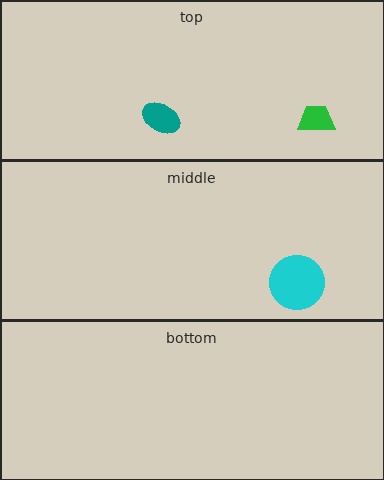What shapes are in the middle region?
The cyan circle.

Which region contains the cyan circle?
The middle region.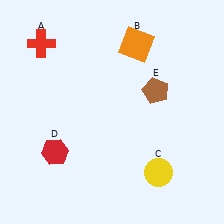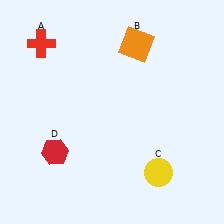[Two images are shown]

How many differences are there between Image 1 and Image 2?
There is 1 difference between the two images.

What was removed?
The brown pentagon (E) was removed in Image 2.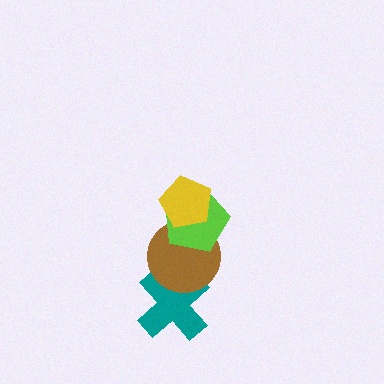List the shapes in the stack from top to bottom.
From top to bottom: the yellow pentagon, the lime pentagon, the brown circle, the teal cross.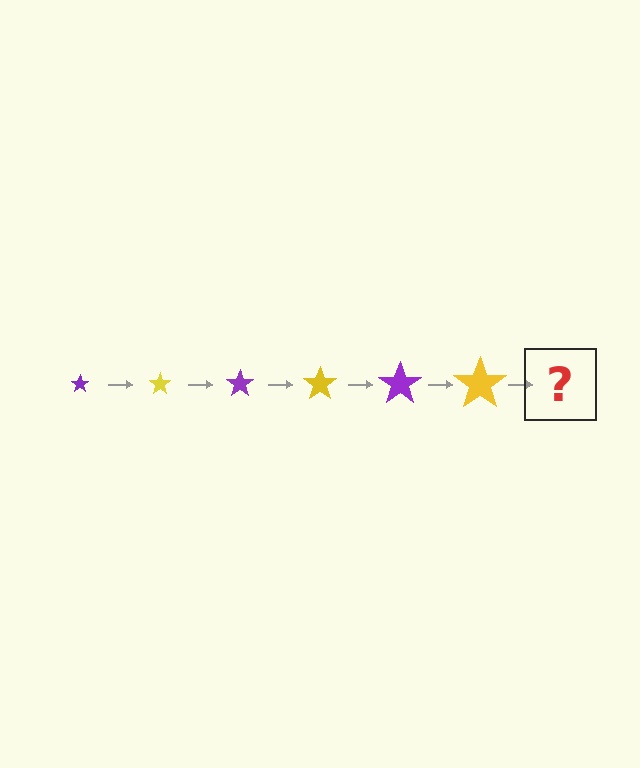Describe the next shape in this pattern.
It should be a purple star, larger than the previous one.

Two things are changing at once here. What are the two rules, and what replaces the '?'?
The two rules are that the star grows larger each step and the color cycles through purple and yellow. The '?' should be a purple star, larger than the previous one.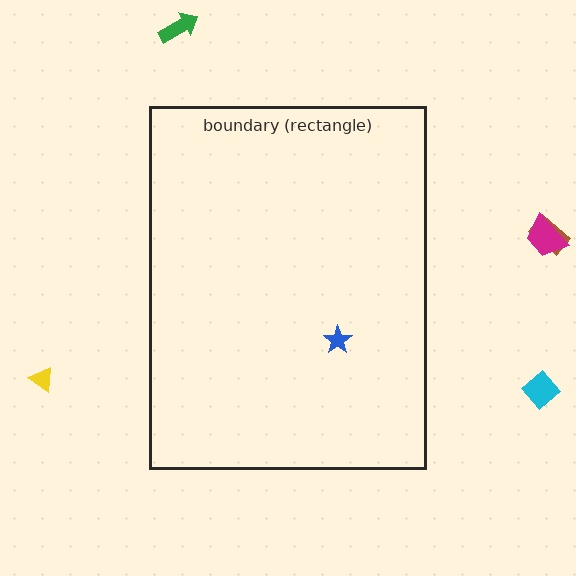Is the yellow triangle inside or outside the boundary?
Outside.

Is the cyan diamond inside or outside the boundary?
Outside.